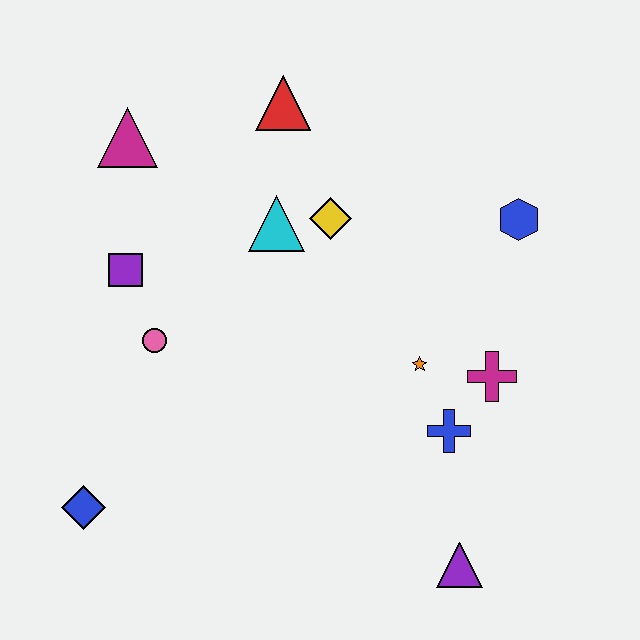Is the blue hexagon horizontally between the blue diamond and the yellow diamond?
No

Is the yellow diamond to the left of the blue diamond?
No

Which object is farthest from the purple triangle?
The magenta triangle is farthest from the purple triangle.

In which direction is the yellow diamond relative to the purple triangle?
The yellow diamond is above the purple triangle.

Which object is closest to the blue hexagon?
The magenta cross is closest to the blue hexagon.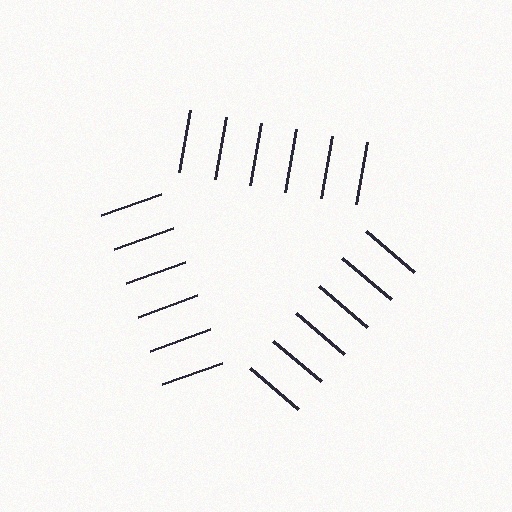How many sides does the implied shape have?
3 sides — the line-ends trace a triangle.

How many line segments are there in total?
18 — 6 along each of the 3 edges.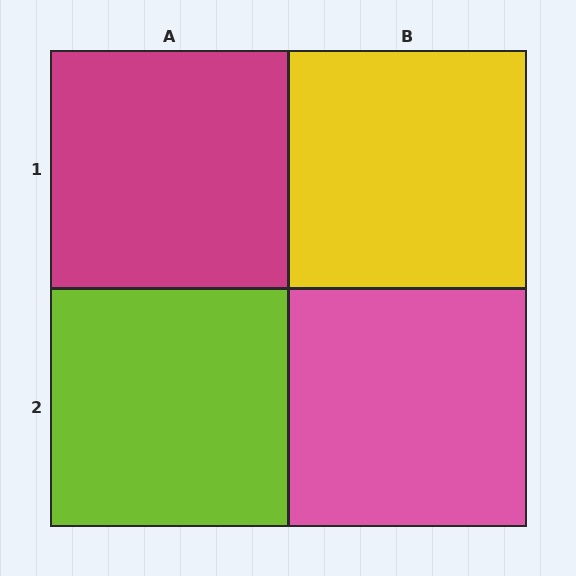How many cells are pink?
1 cell is pink.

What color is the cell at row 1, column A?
Magenta.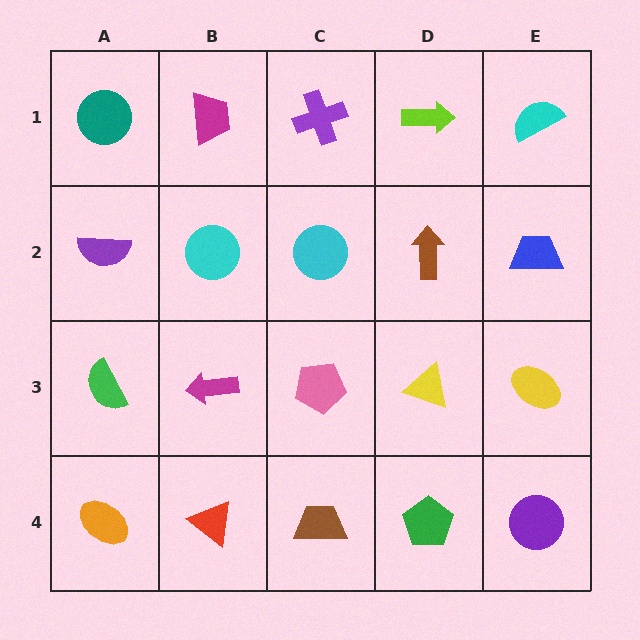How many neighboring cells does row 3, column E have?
3.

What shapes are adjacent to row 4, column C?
A pink pentagon (row 3, column C), a red triangle (row 4, column B), a green pentagon (row 4, column D).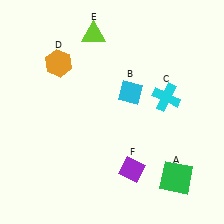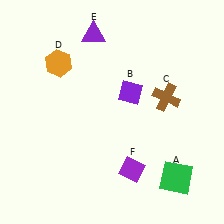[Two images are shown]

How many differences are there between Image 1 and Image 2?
There are 3 differences between the two images.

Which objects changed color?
B changed from cyan to purple. C changed from cyan to brown. E changed from lime to purple.